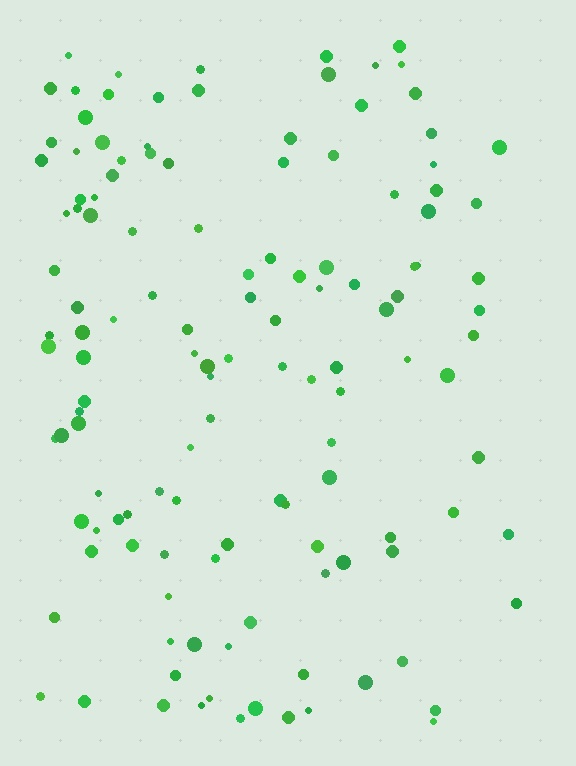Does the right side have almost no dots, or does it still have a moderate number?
Still a moderate number, just noticeably fewer than the left.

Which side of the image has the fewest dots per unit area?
The right.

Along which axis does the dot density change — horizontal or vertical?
Horizontal.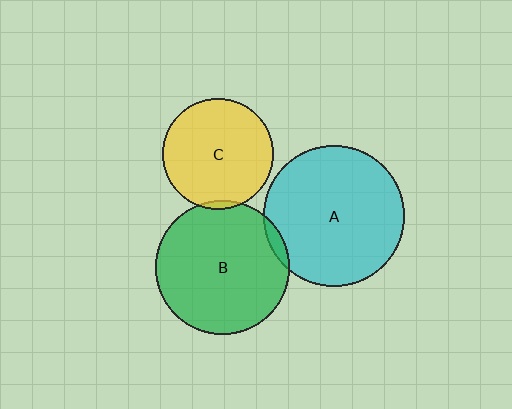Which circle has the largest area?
Circle A (cyan).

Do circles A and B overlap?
Yes.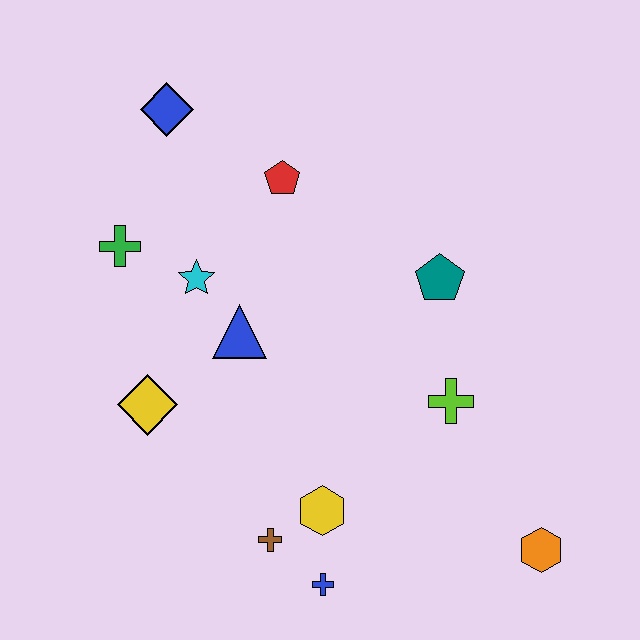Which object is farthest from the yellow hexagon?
The blue diamond is farthest from the yellow hexagon.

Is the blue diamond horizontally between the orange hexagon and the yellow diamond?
Yes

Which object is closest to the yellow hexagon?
The brown cross is closest to the yellow hexagon.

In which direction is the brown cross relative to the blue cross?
The brown cross is to the left of the blue cross.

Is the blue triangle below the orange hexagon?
No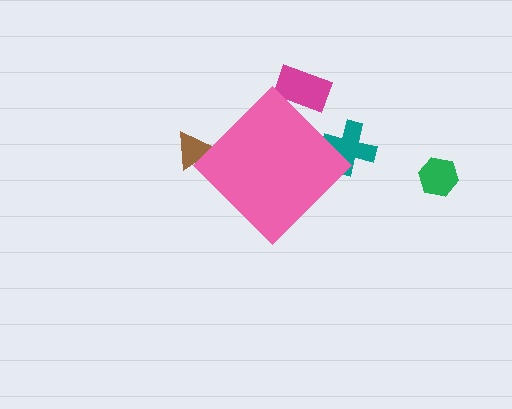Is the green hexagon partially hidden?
No, the green hexagon is fully visible.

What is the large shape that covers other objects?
A pink diamond.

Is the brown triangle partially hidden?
Yes, the brown triangle is partially hidden behind the pink diamond.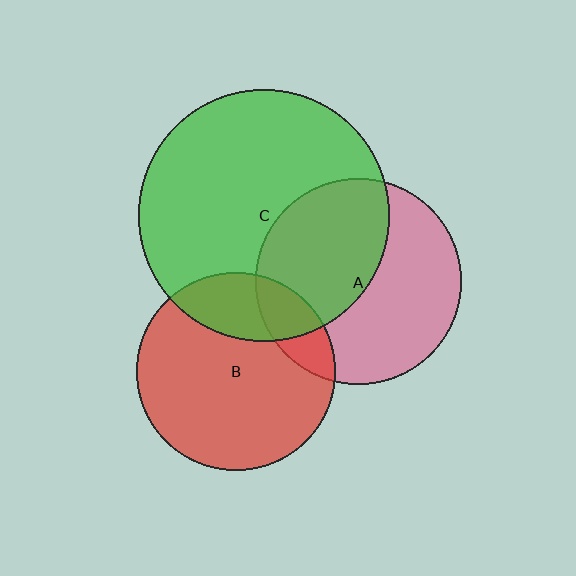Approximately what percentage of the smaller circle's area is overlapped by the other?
Approximately 25%.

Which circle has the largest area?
Circle C (green).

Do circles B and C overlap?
Yes.